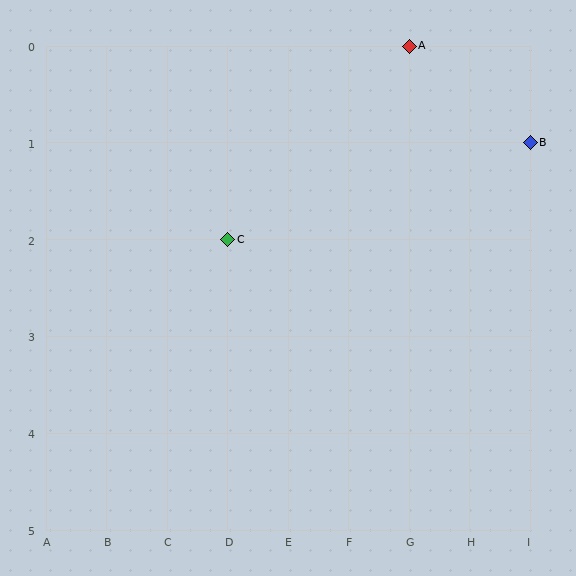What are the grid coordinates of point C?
Point C is at grid coordinates (D, 2).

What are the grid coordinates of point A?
Point A is at grid coordinates (G, 0).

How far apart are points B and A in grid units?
Points B and A are 2 columns and 1 row apart (about 2.2 grid units diagonally).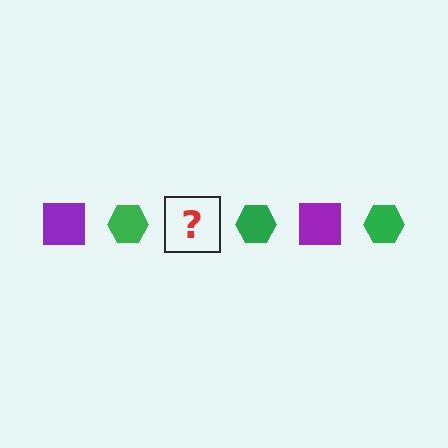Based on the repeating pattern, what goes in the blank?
The blank should be a purple square.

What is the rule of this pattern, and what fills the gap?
The rule is that the pattern alternates between purple square and green hexagon. The gap should be filled with a purple square.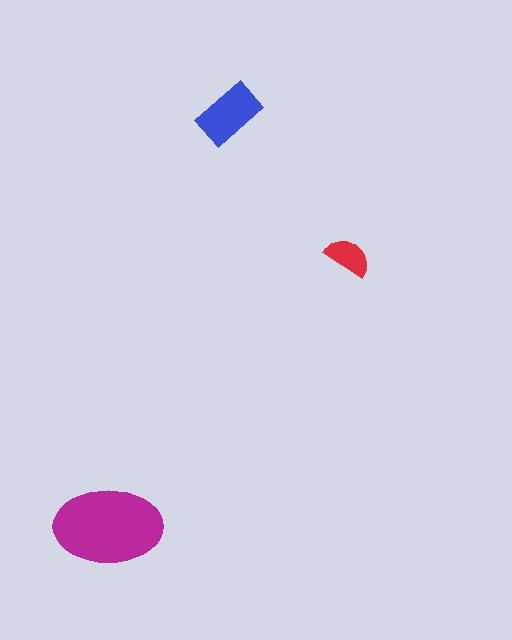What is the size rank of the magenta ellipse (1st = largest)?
1st.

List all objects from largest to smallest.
The magenta ellipse, the blue rectangle, the red semicircle.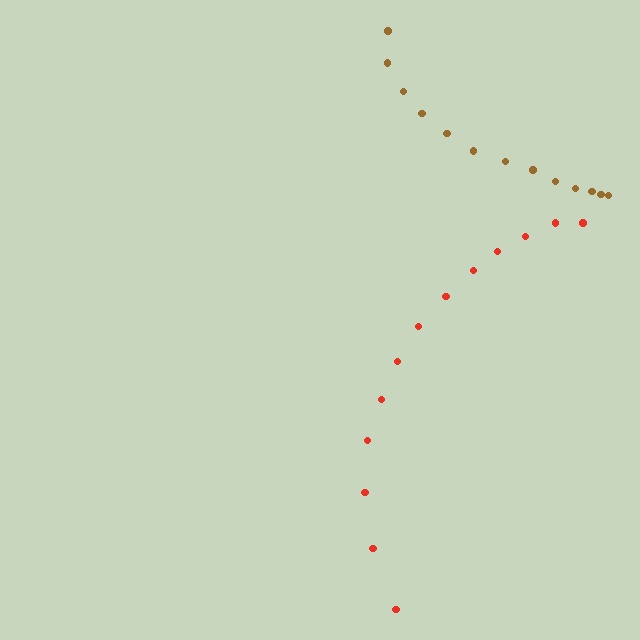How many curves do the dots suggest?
There are 2 distinct paths.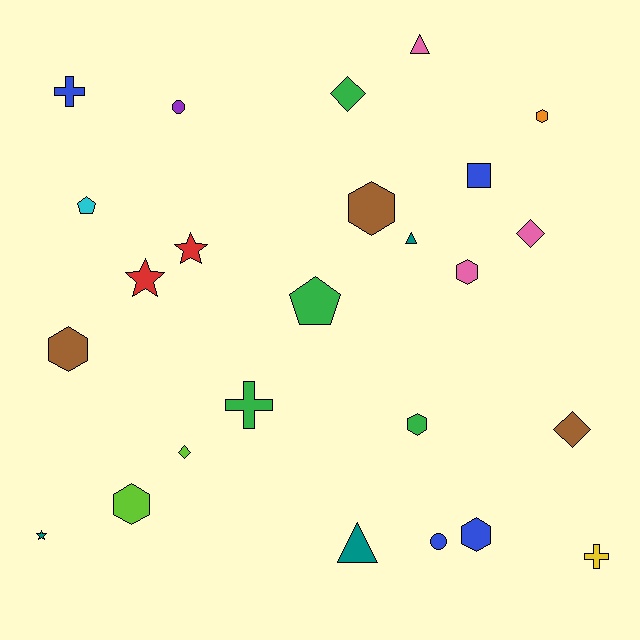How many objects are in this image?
There are 25 objects.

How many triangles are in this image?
There are 3 triangles.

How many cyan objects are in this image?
There is 1 cyan object.